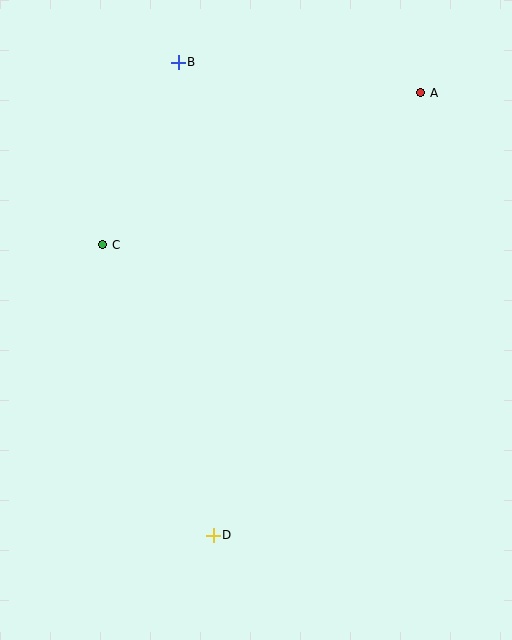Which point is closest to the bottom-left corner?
Point D is closest to the bottom-left corner.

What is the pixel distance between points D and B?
The distance between D and B is 474 pixels.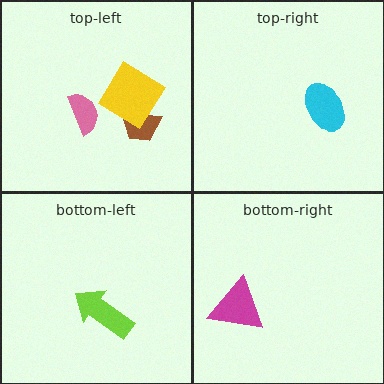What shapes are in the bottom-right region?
The magenta triangle.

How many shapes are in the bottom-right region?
1.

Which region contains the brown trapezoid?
The top-left region.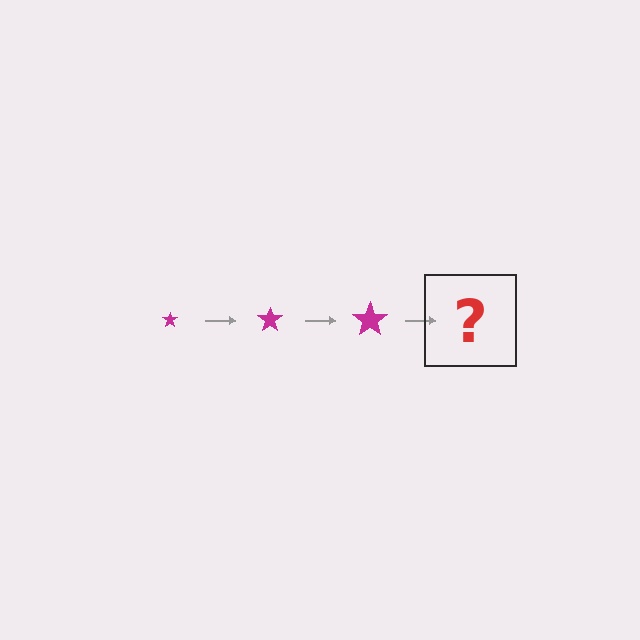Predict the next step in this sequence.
The next step is a magenta star, larger than the previous one.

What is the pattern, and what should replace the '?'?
The pattern is that the star gets progressively larger each step. The '?' should be a magenta star, larger than the previous one.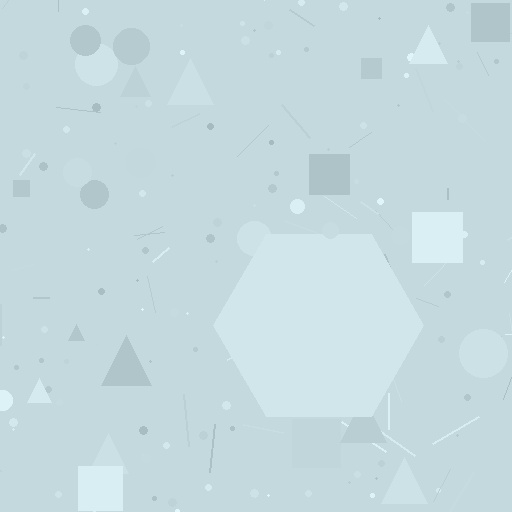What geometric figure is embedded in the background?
A hexagon is embedded in the background.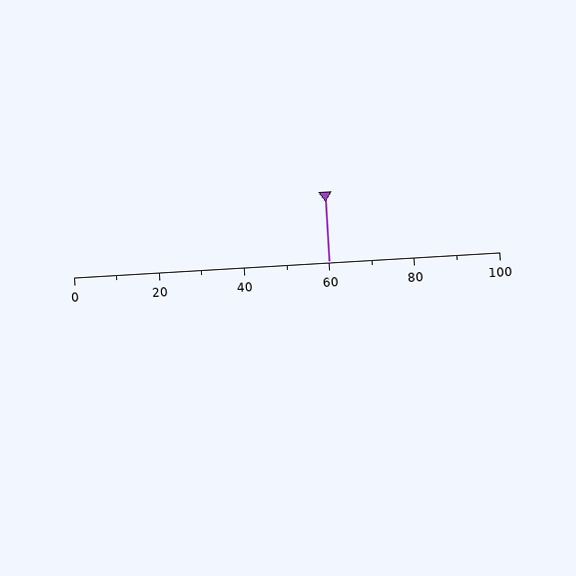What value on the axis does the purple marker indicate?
The marker indicates approximately 60.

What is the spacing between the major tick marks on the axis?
The major ticks are spaced 20 apart.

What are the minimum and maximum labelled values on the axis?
The axis runs from 0 to 100.